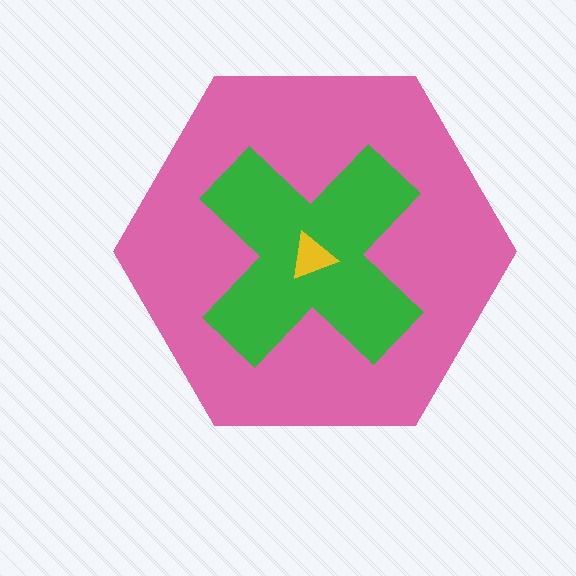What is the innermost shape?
The yellow triangle.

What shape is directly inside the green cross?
The yellow triangle.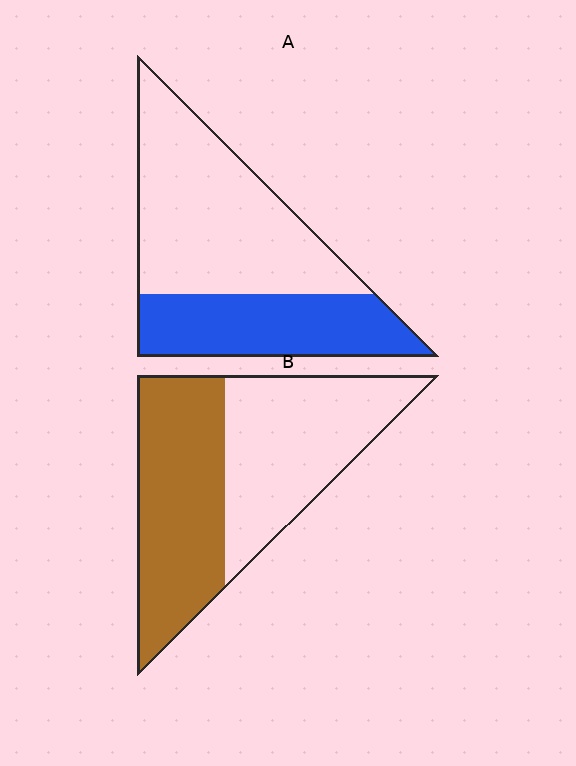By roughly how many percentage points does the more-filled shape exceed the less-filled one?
By roughly 10 percentage points (B over A).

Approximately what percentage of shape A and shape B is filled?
A is approximately 35% and B is approximately 50%.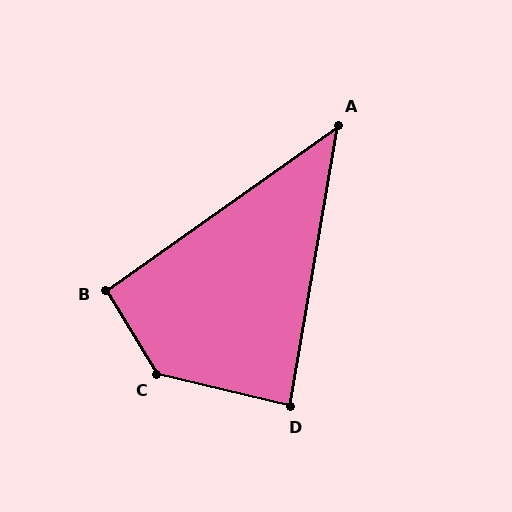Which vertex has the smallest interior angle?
A, at approximately 45 degrees.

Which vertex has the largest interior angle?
C, at approximately 135 degrees.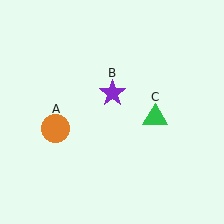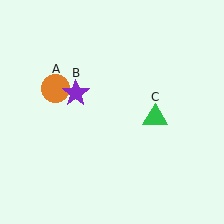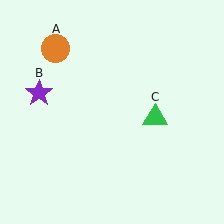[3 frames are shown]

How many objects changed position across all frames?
2 objects changed position: orange circle (object A), purple star (object B).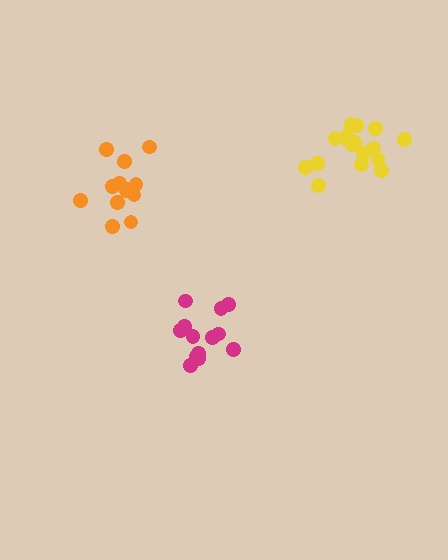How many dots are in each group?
Group 1: 13 dots, Group 2: 17 dots, Group 3: 13 dots (43 total).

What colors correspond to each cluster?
The clusters are colored: orange, yellow, magenta.